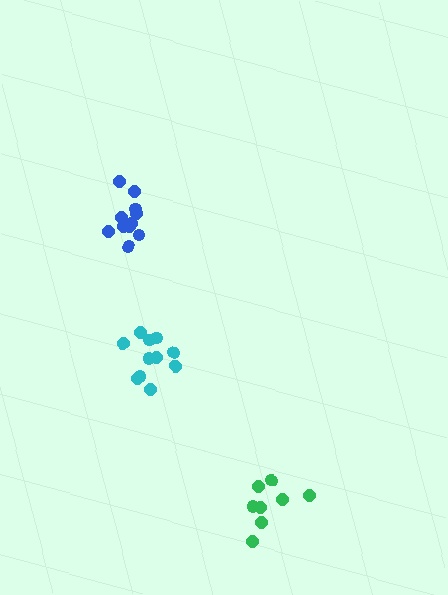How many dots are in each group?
Group 1: 11 dots, Group 2: 11 dots, Group 3: 8 dots (30 total).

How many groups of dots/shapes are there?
There are 3 groups.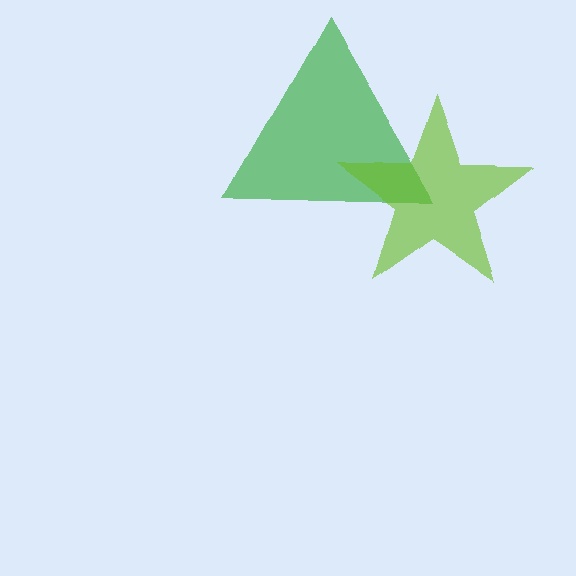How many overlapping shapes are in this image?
There are 2 overlapping shapes in the image.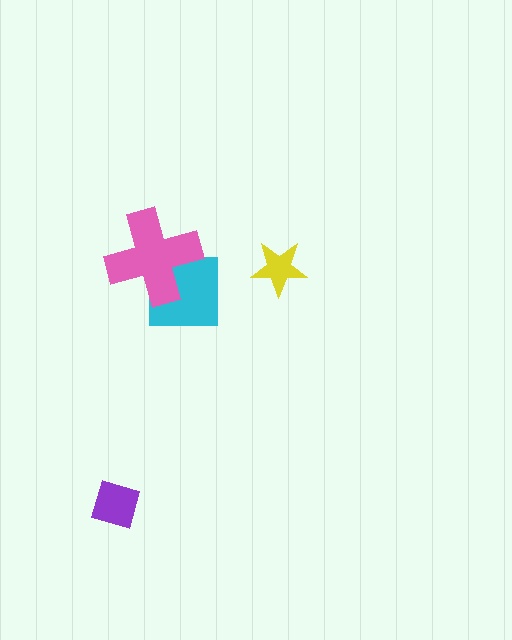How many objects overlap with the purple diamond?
0 objects overlap with the purple diamond.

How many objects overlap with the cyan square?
1 object overlaps with the cyan square.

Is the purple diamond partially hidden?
No, no other shape covers it.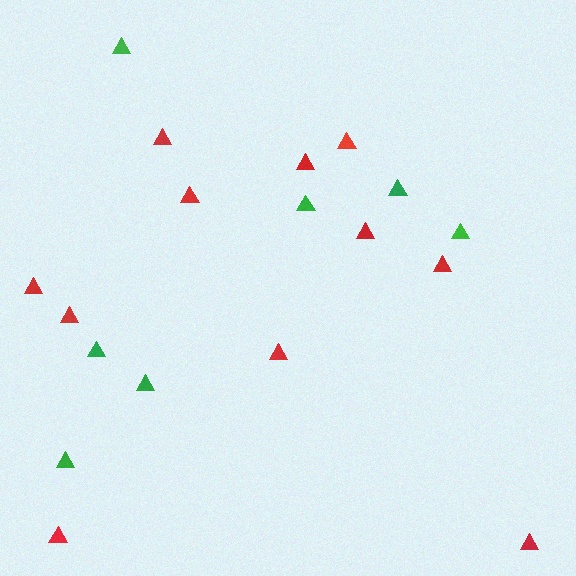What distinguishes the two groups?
There are 2 groups: one group of green triangles (7) and one group of red triangles (11).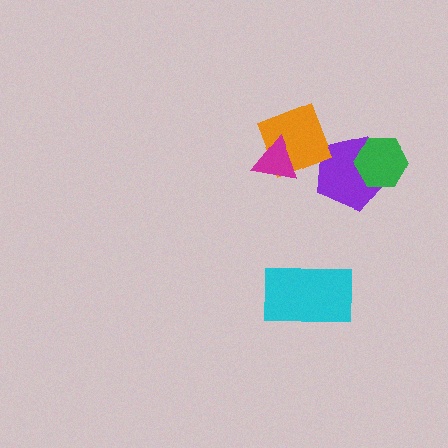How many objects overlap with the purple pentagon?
1 object overlaps with the purple pentagon.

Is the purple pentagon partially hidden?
Yes, it is partially covered by another shape.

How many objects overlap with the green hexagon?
1 object overlaps with the green hexagon.